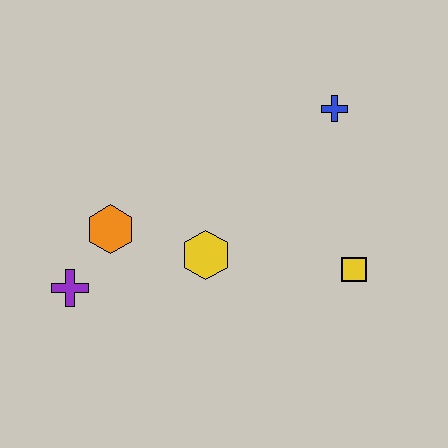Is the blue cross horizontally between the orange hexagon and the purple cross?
No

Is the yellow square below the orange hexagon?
Yes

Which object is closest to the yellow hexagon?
The orange hexagon is closest to the yellow hexagon.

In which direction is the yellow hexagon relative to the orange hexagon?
The yellow hexagon is to the right of the orange hexagon.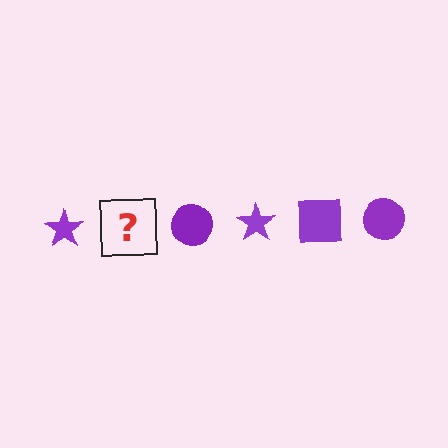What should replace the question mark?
The question mark should be replaced with a purple square.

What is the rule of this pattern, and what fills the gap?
The rule is that the pattern cycles through star, square, circle shapes in purple. The gap should be filled with a purple square.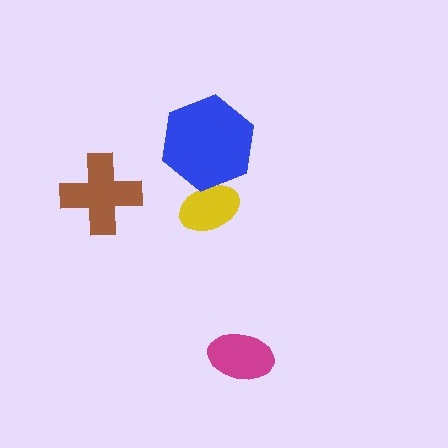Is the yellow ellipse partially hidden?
Yes, it is partially covered by another shape.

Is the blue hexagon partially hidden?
No, no other shape covers it.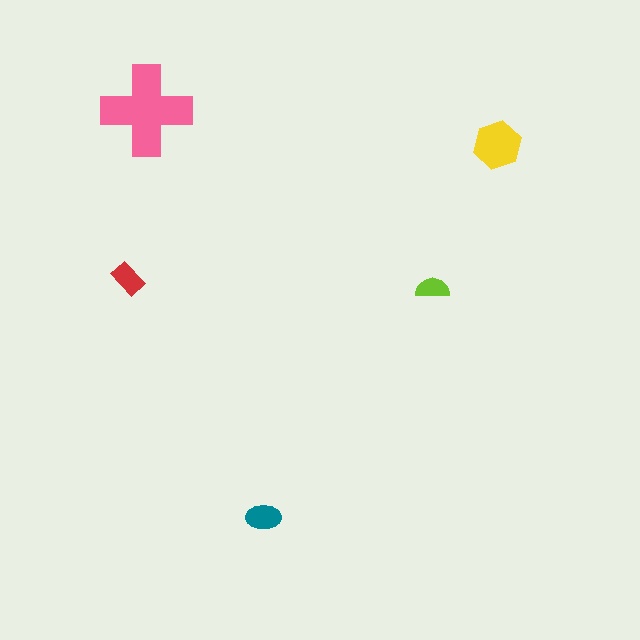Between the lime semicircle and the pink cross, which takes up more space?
The pink cross.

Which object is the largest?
The pink cross.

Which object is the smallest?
The lime semicircle.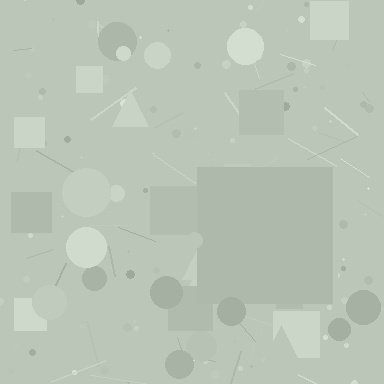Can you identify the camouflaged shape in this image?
The camouflaged shape is a square.